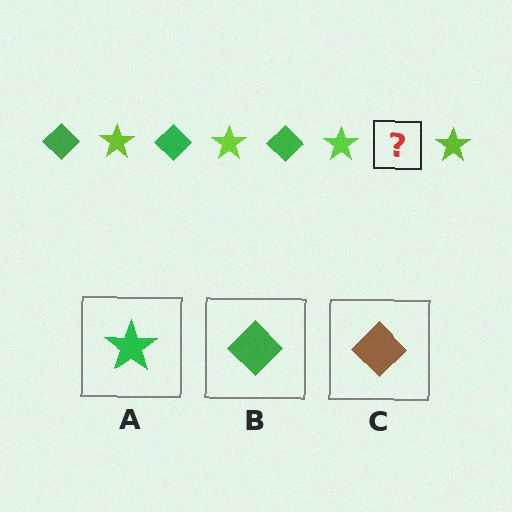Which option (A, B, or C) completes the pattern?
B.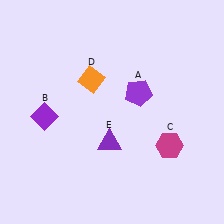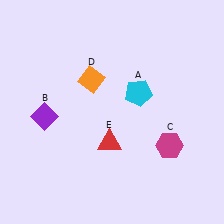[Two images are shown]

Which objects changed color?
A changed from purple to cyan. E changed from purple to red.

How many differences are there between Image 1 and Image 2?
There are 2 differences between the two images.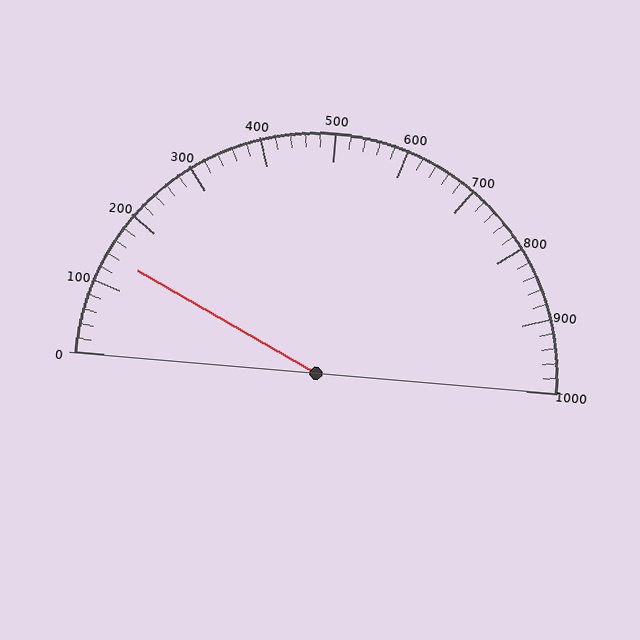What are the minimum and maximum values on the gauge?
The gauge ranges from 0 to 1000.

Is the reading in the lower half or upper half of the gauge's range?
The reading is in the lower half of the range (0 to 1000).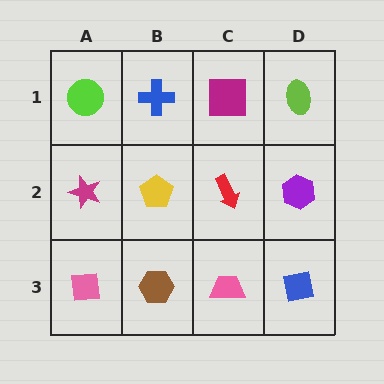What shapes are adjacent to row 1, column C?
A red arrow (row 2, column C), a blue cross (row 1, column B), a lime ellipse (row 1, column D).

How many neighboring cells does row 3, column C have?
3.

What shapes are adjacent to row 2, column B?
A blue cross (row 1, column B), a brown hexagon (row 3, column B), a magenta star (row 2, column A), a red arrow (row 2, column C).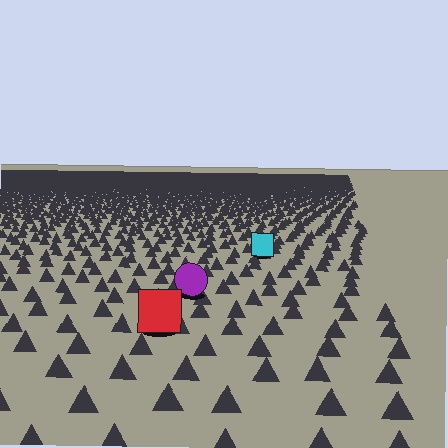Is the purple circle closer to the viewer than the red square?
No. The red square is closer — you can tell from the texture gradient: the ground texture is coarser near it.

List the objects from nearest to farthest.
From nearest to farthest: the red square, the purple circle, the cyan square.